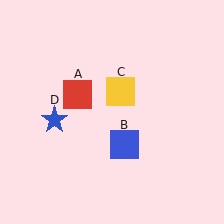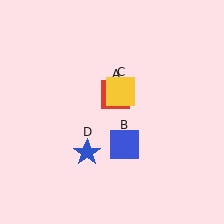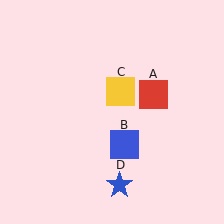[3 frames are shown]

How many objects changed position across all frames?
2 objects changed position: red square (object A), blue star (object D).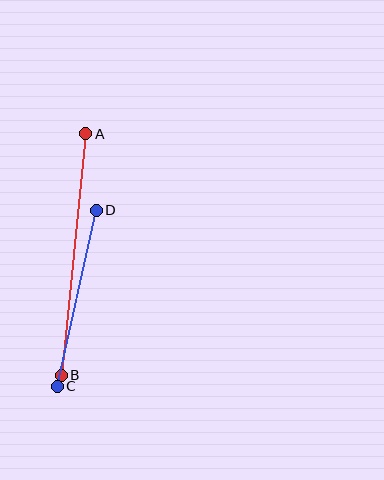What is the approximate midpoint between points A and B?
The midpoint is at approximately (74, 255) pixels.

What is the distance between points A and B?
The distance is approximately 243 pixels.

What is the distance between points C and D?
The distance is approximately 180 pixels.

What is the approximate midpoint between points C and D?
The midpoint is at approximately (77, 298) pixels.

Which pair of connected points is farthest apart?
Points A and B are farthest apart.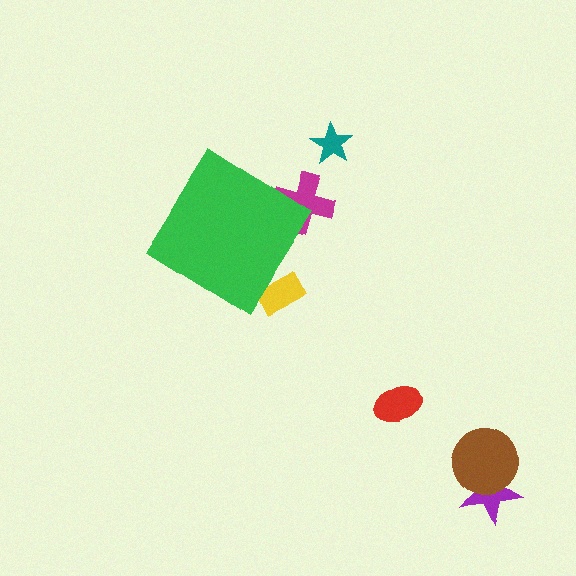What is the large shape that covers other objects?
A green diamond.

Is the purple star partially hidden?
No, the purple star is fully visible.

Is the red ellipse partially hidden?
No, the red ellipse is fully visible.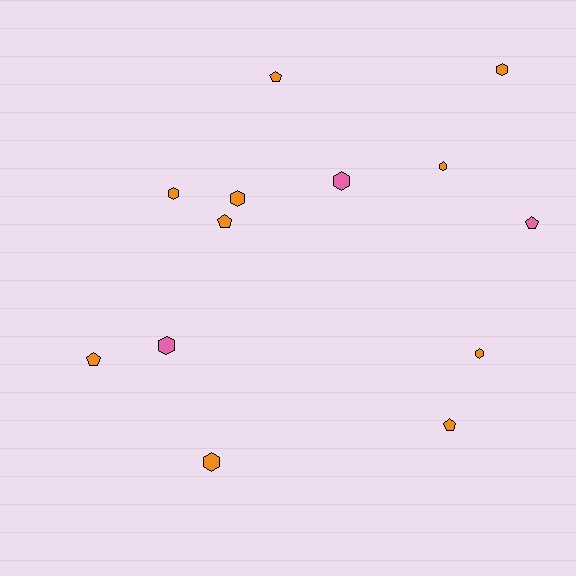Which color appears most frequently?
Orange, with 10 objects.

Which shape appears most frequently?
Hexagon, with 8 objects.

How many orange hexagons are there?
There are 6 orange hexagons.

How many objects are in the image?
There are 13 objects.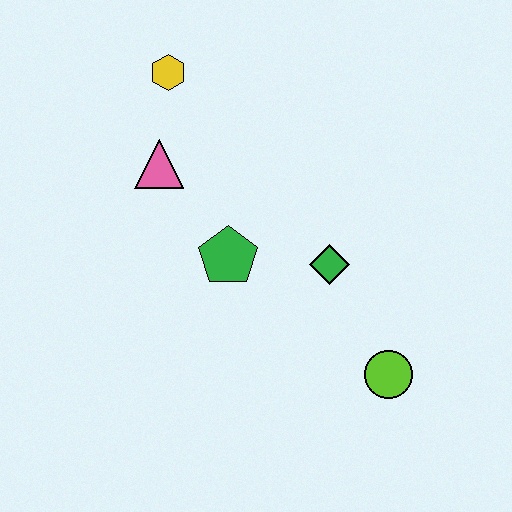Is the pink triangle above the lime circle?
Yes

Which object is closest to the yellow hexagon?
The pink triangle is closest to the yellow hexagon.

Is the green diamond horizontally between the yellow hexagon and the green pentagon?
No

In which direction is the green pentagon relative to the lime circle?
The green pentagon is to the left of the lime circle.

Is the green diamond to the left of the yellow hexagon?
No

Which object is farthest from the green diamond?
The yellow hexagon is farthest from the green diamond.